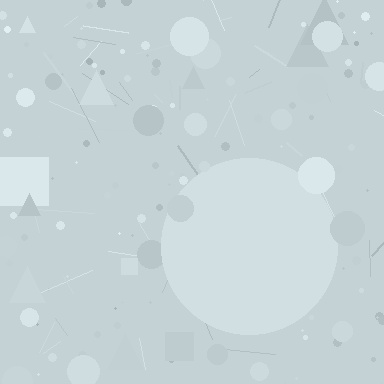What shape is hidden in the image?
A circle is hidden in the image.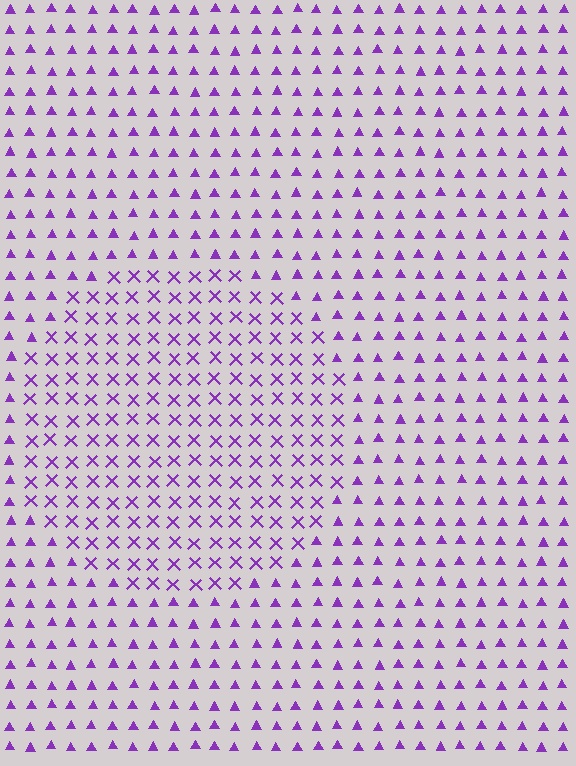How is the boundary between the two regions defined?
The boundary is defined by a change in element shape: X marks inside vs. triangles outside. All elements share the same color and spacing.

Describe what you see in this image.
The image is filled with small purple elements arranged in a uniform grid. A circle-shaped region contains X marks, while the surrounding area contains triangles. The boundary is defined purely by the change in element shape.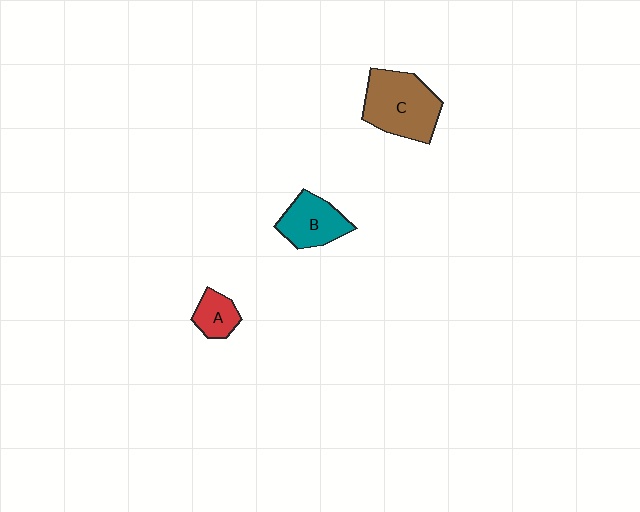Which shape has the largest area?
Shape C (brown).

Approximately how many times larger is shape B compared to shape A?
Approximately 1.7 times.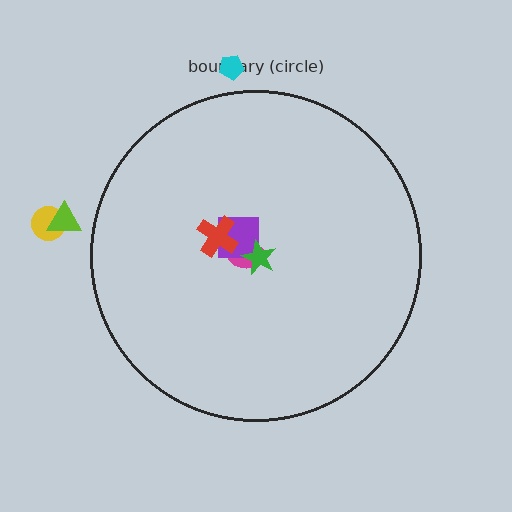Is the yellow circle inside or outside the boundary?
Outside.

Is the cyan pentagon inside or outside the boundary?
Outside.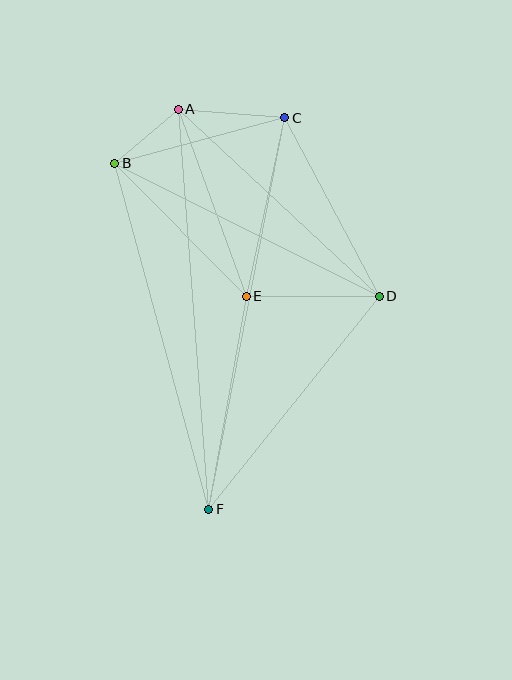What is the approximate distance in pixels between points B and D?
The distance between B and D is approximately 296 pixels.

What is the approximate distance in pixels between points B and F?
The distance between B and F is approximately 359 pixels.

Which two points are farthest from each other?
Points A and F are farthest from each other.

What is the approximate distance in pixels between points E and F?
The distance between E and F is approximately 216 pixels.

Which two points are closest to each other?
Points A and B are closest to each other.